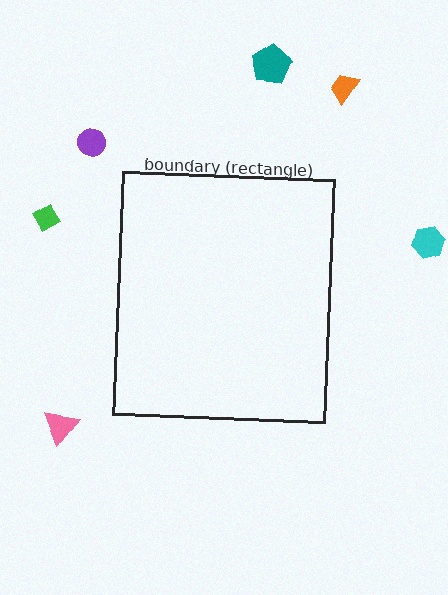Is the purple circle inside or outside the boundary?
Outside.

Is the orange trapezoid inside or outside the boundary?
Outside.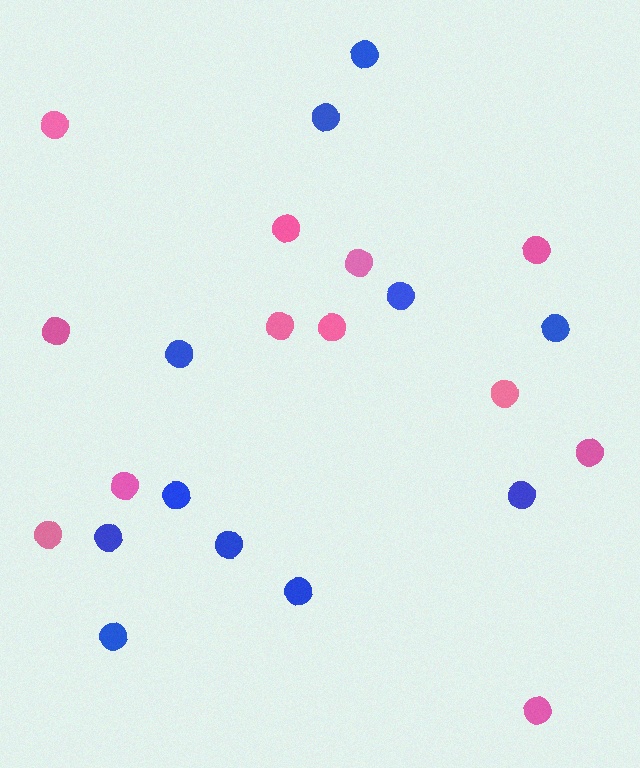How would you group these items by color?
There are 2 groups: one group of pink circles (12) and one group of blue circles (11).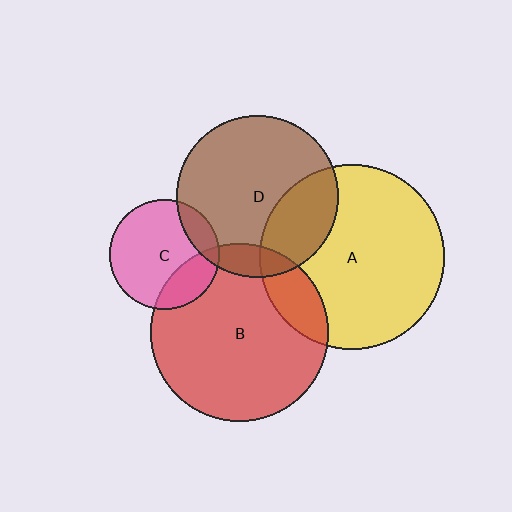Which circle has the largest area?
Circle A (yellow).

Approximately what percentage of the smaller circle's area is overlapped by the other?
Approximately 10%.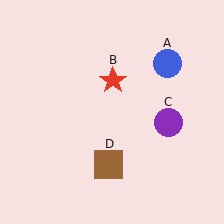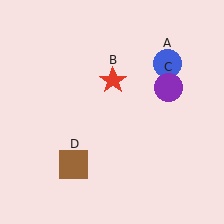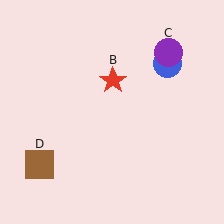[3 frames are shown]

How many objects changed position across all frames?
2 objects changed position: purple circle (object C), brown square (object D).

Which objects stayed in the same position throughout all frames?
Blue circle (object A) and red star (object B) remained stationary.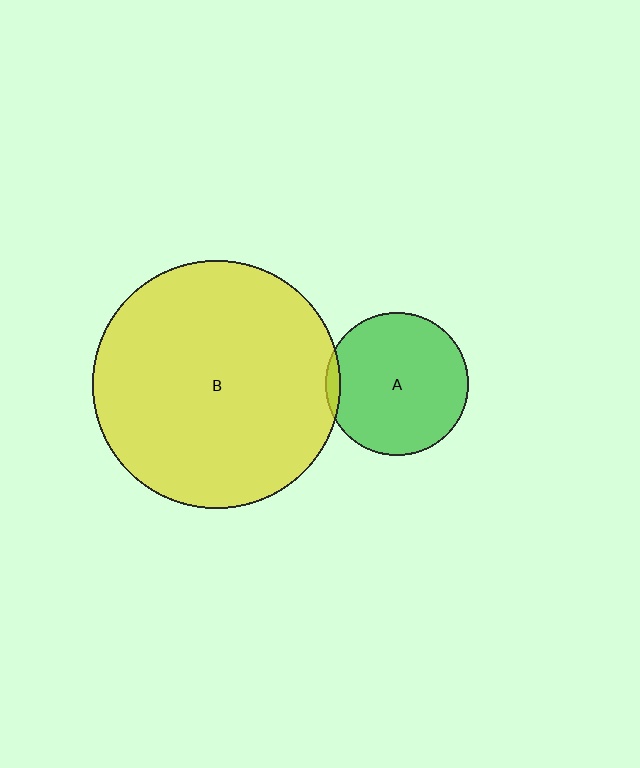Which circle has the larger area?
Circle B (yellow).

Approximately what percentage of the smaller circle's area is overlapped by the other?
Approximately 5%.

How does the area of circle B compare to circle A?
Approximately 3.0 times.